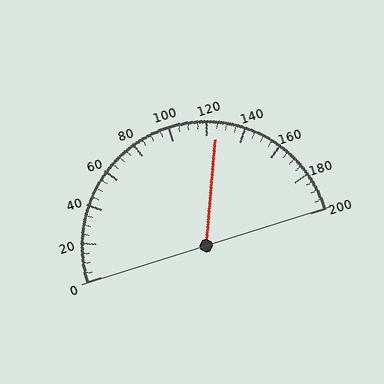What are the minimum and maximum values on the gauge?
The gauge ranges from 0 to 200.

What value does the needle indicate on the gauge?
The needle indicates approximately 125.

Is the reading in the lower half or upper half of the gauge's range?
The reading is in the upper half of the range (0 to 200).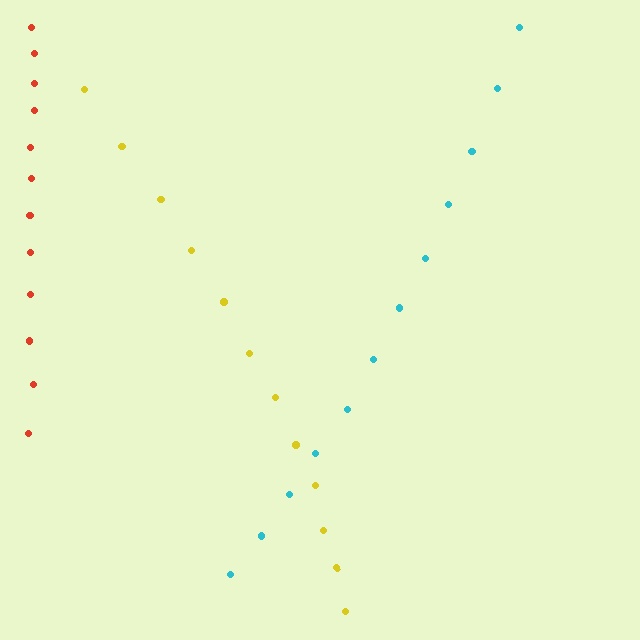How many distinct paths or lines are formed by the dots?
There are 3 distinct paths.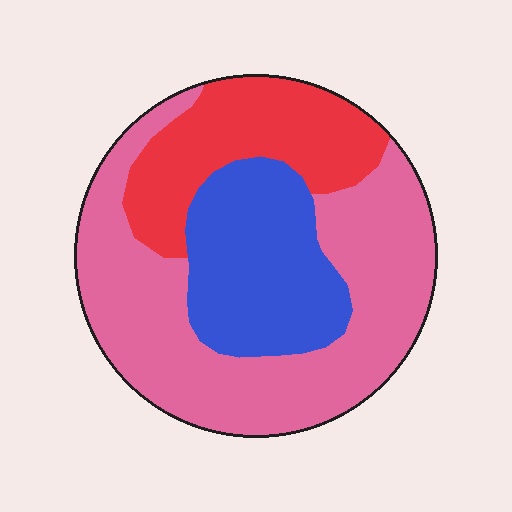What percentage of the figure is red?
Red takes up about one quarter (1/4) of the figure.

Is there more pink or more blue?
Pink.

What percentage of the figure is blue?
Blue takes up about one quarter (1/4) of the figure.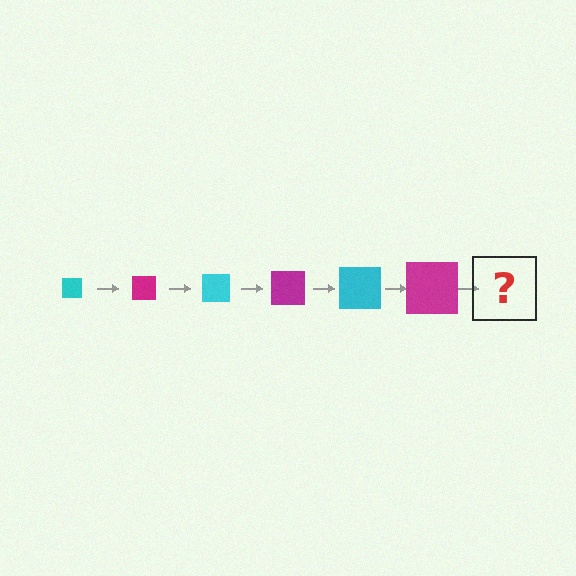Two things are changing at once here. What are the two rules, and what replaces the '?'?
The two rules are that the square grows larger each step and the color cycles through cyan and magenta. The '?' should be a cyan square, larger than the previous one.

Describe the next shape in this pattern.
It should be a cyan square, larger than the previous one.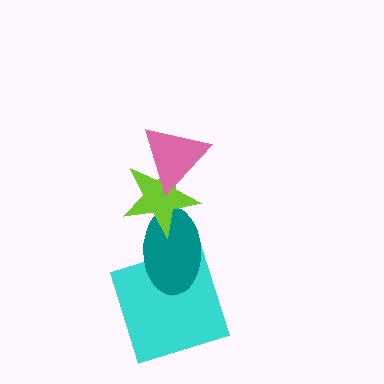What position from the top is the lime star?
The lime star is 2nd from the top.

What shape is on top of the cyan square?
The teal ellipse is on top of the cyan square.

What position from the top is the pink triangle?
The pink triangle is 1st from the top.